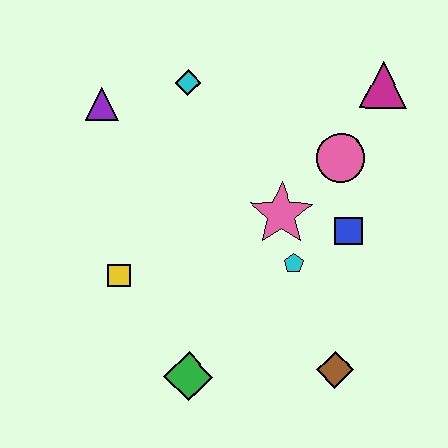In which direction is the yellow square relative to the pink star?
The yellow square is to the left of the pink star.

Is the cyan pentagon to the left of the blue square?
Yes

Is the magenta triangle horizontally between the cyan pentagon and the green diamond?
No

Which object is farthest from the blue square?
The purple triangle is farthest from the blue square.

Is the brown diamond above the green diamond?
Yes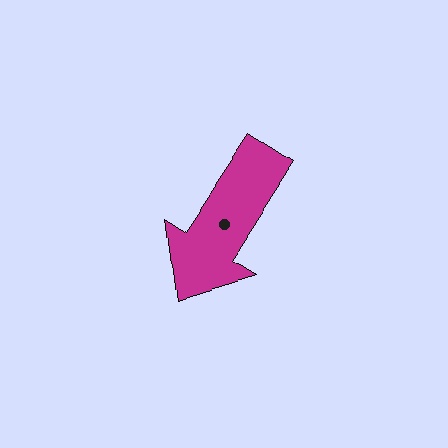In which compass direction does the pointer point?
Southwest.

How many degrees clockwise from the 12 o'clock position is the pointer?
Approximately 213 degrees.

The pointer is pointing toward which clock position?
Roughly 7 o'clock.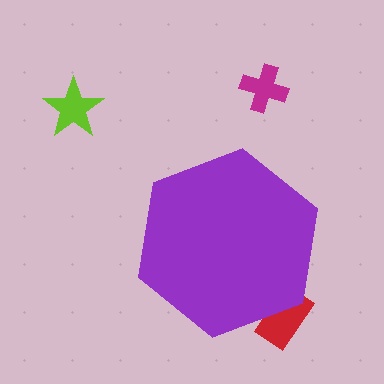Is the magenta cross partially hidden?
No, the magenta cross is fully visible.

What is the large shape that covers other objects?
A purple hexagon.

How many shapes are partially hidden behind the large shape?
1 shape is partially hidden.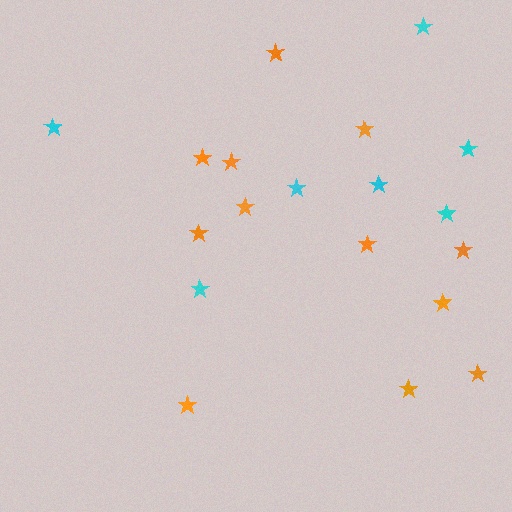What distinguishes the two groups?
There are 2 groups: one group of orange stars (12) and one group of cyan stars (7).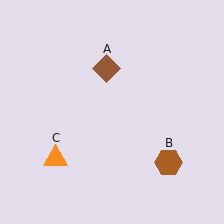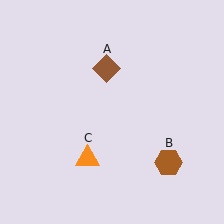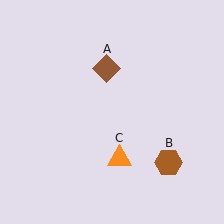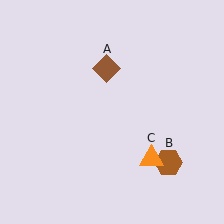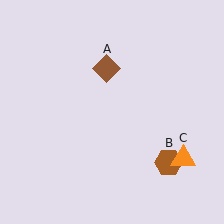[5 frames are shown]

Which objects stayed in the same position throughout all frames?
Brown diamond (object A) and brown hexagon (object B) remained stationary.